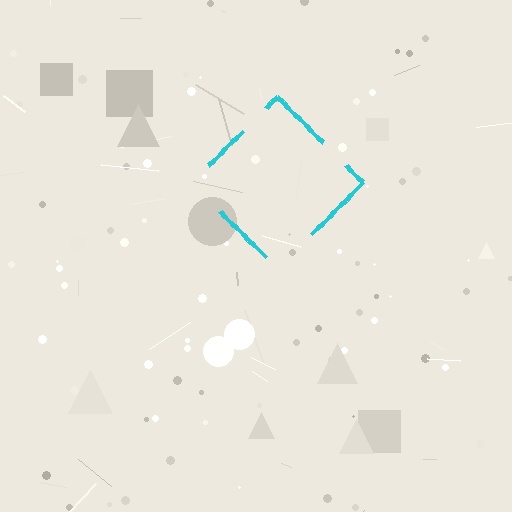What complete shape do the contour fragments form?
The contour fragments form a diamond.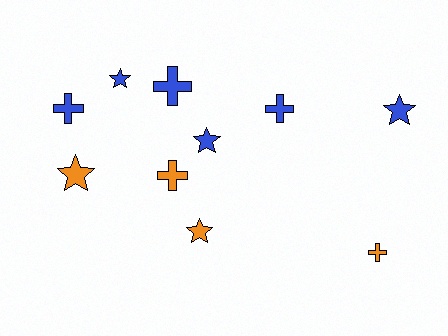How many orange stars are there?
There are 2 orange stars.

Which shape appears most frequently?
Star, with 5 objects.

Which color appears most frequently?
Blue, with 6 objects.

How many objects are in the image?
There are 10 objects.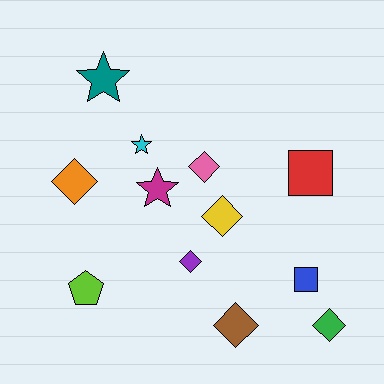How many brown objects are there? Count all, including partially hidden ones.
There is 1 brown object.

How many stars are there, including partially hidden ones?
There are 3 stars.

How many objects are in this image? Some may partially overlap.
There are 12 objects.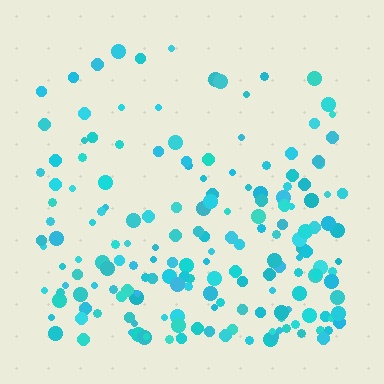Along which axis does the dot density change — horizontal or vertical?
Vertical.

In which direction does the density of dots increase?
From top to bottom, with the bottom side densest.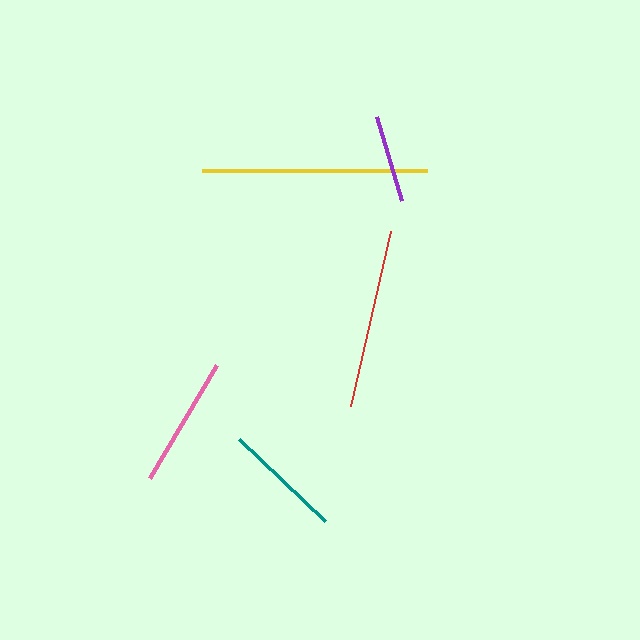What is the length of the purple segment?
The purple segment is approximately 88 pixels long.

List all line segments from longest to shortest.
From longest to shortest: yellow, red, pink, teal, purple.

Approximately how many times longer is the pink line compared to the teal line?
The pink line is approximately 1.1 times the length of the teal line.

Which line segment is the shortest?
The purple line is the shortest at approximately 88 pixels.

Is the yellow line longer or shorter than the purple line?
The yellow line is longer than the purple line.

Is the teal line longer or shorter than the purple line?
The teal line is longer than the purple line.